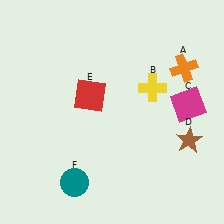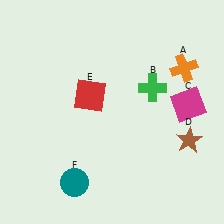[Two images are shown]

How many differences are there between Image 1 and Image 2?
There is 1 difference between the two images.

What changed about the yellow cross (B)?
In Image 1, B is yellow. In Image 2, it changed to green.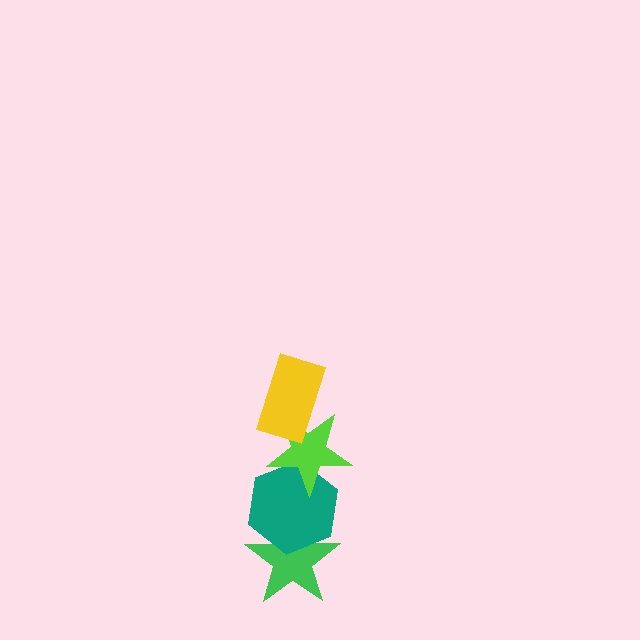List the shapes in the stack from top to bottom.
From top to bottom: the yellow rectangle, the lime star, the teal hexagon, the green star.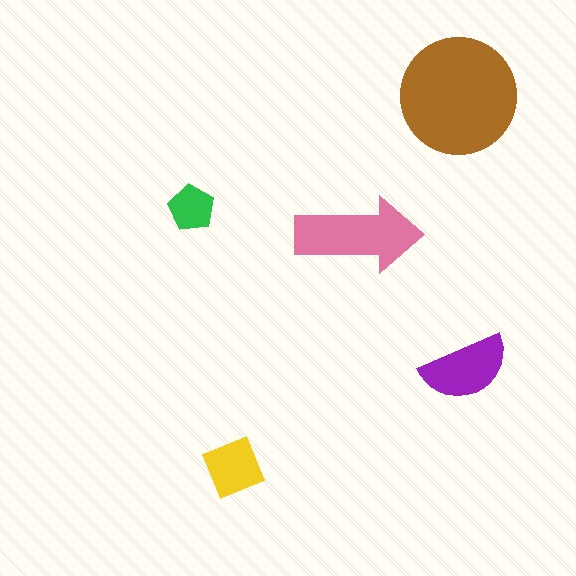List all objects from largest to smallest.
The brown circle, the pink arrow, the purple semicircle, the yellow diamond, the green pentagon.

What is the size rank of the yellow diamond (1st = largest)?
4th.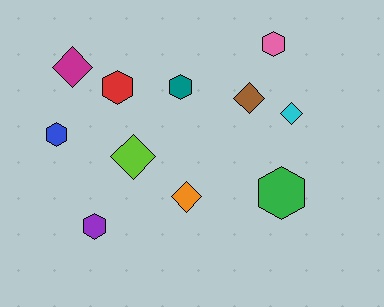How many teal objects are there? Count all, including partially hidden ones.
There is 1 teal object.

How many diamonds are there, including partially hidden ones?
There are 5 diamonds.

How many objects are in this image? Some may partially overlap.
There are 11 objects.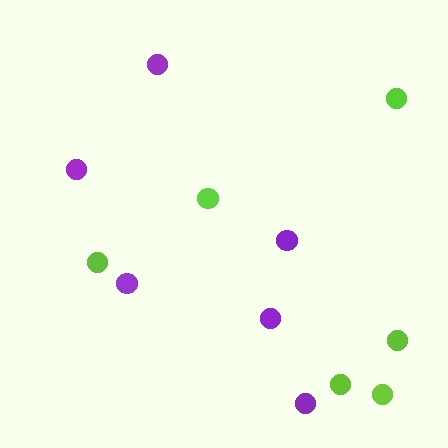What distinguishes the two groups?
There are 2 groups: one group of lime circles (6) and one group of purple circles (6).